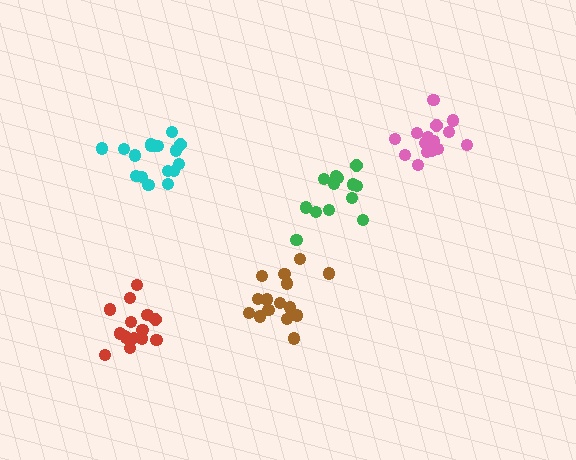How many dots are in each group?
Group 1: 15 dots, Group 2: 17 dots, Group 3: 13 dots, Group 4: 16 dots, Group 5: 15 dots (76 total).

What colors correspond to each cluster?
The clusters are colored: pink, cyan, green, brown, red.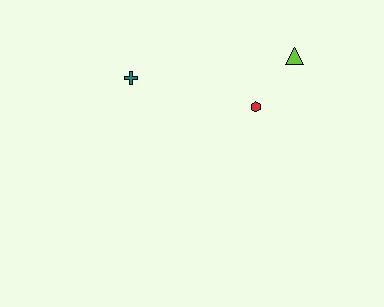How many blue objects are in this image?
There are no blue objects.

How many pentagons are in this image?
There are no pentagons.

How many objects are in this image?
There are 3 objects.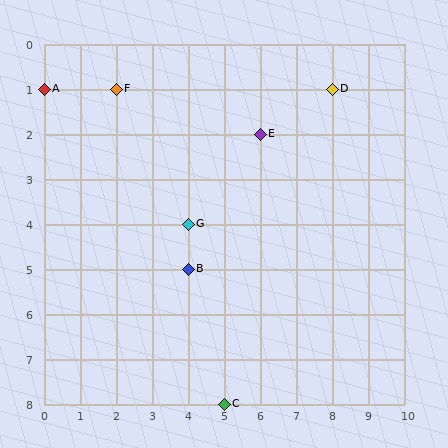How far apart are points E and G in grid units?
Points E and G are 2 columns and 2 rows apart (about 2.8 grid units diagonally).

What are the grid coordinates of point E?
Point E is at grid coordinates (6, 2).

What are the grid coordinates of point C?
Point C is at grid coordinates (5, 8).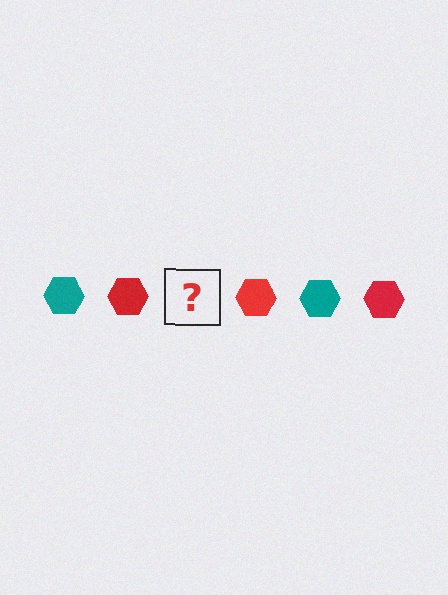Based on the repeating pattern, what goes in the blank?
The blank should be a teal hexagon.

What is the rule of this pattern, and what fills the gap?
The rule is that the pattern cycles through teal, red hexagons. The gap should be filled with a teal hexagon.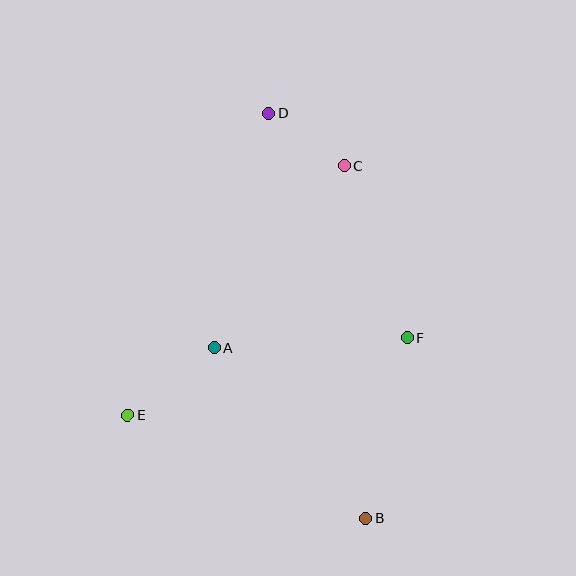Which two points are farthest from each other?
Points B and D are farthest from each other.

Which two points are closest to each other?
Points C and D are closest to each other.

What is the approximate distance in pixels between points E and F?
The distance between E and F is approximately 290 pixels.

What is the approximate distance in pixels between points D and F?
The distance between D and F is approximately 263 pixels.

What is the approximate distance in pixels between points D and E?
The distance between D and E is approximately 333 pixels.